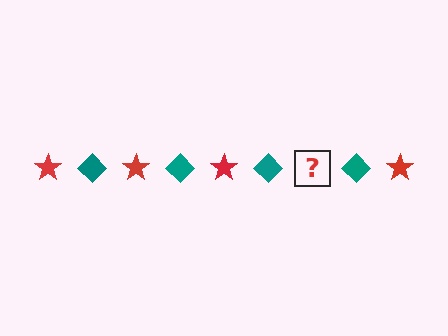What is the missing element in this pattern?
The missing element is a red star.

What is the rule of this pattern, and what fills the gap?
The rule is that the pattern alternates between red star and teal diamond. The gap should be filled with a red star.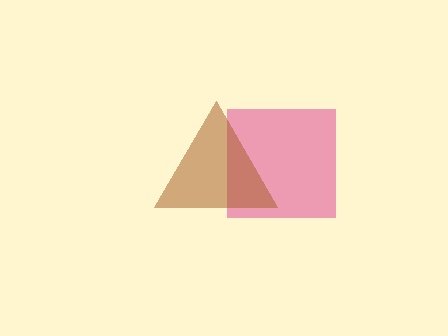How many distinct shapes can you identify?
There are 2 distinct shapes: a magenta square, a brown triangle.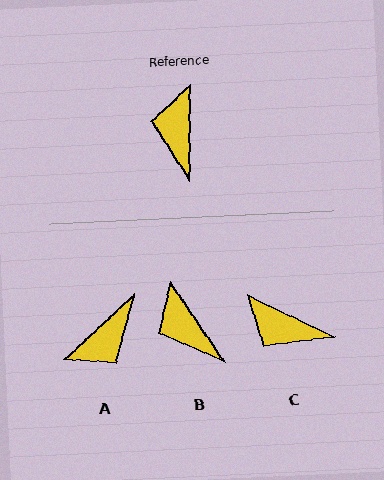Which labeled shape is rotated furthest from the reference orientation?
A, about 133 degrees away.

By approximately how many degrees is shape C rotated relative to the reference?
Approximately 64 degrees counter-clockwise.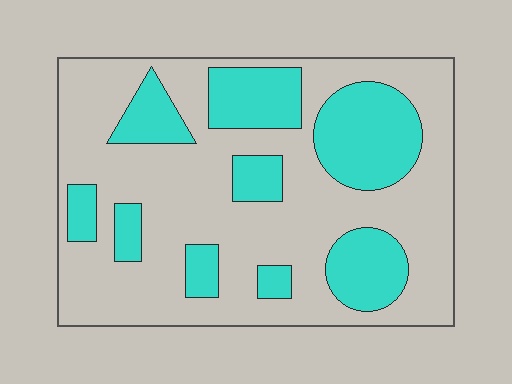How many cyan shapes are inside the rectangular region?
9.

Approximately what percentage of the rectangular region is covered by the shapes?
Approximately 30%.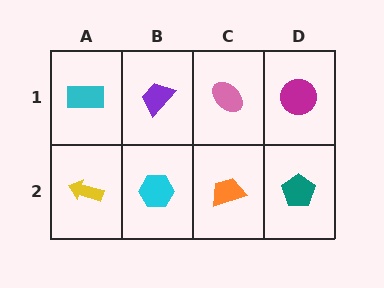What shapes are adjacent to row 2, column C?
A pink ellipse (row 1, column C), a cyan hexagon (row 2, column B), a teal pentagon (row 2, column D).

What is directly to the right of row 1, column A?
A purple trapezoid.